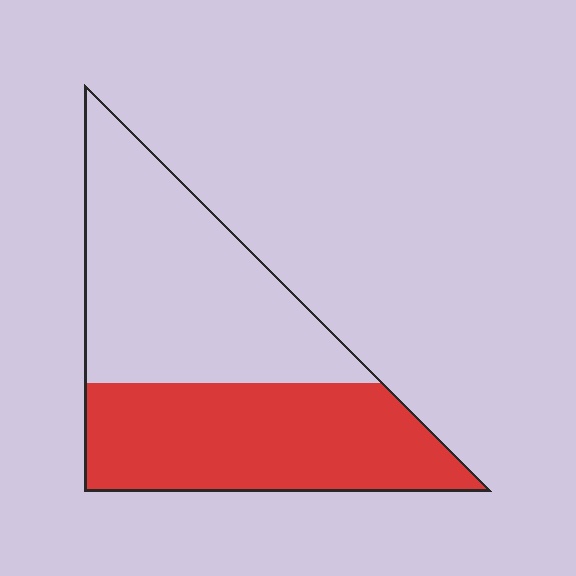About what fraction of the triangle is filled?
About one half (1/2).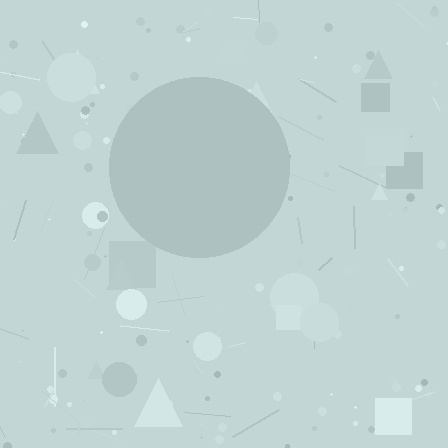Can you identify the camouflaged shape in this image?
The camouflaged shape is a circle.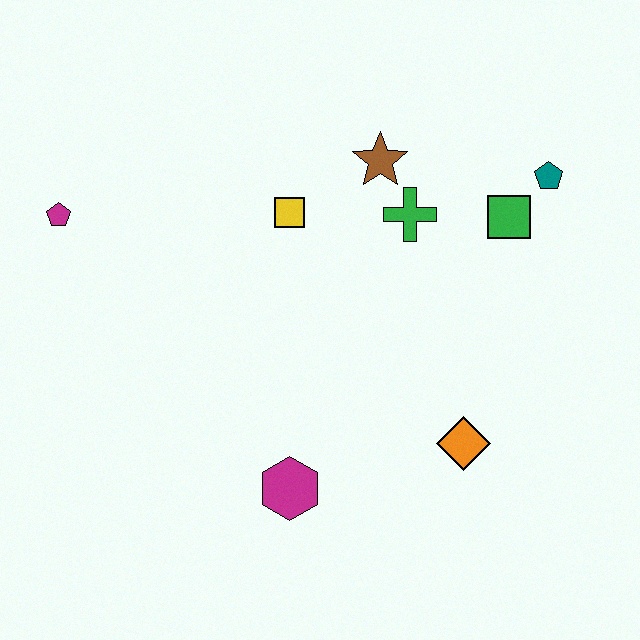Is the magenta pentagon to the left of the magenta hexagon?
Yes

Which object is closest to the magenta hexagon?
The orange diamond is closest to the magenta hexagon.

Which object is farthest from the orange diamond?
The magenta pentagon is farthest from the orange diamond.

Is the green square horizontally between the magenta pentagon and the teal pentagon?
Yes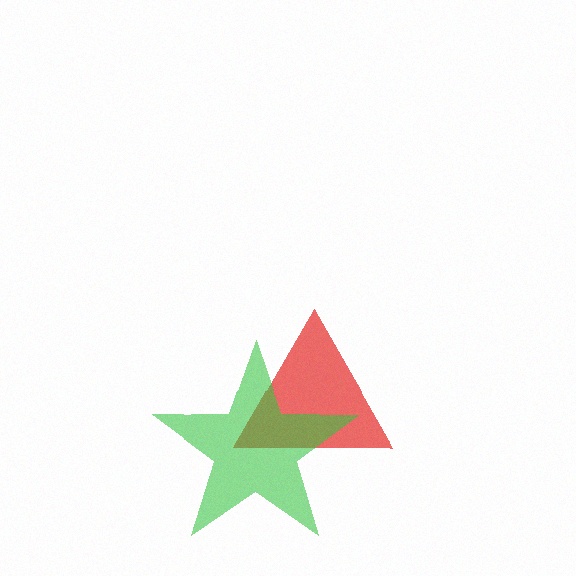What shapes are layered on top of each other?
The layered shapes are: a red triangle, a green star.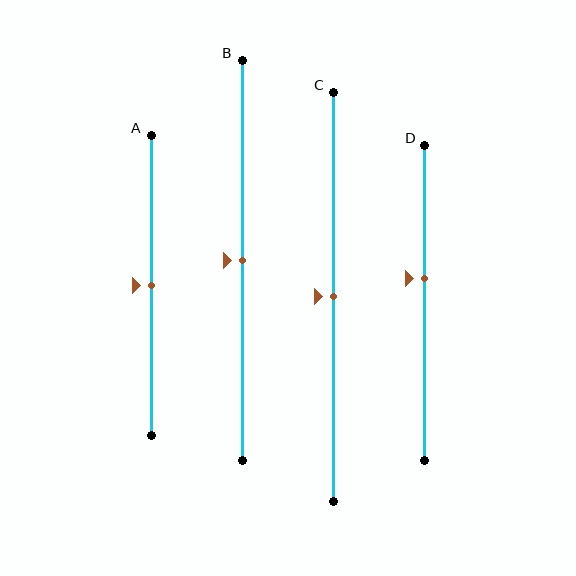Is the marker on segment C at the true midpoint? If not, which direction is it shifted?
Yes, the marker on segment C is at the true midpoint.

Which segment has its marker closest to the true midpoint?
Segment A has its marker closest to the true midpoint.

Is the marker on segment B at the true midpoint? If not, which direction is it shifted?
Yes, the marker on segment B is at the true midpoint.